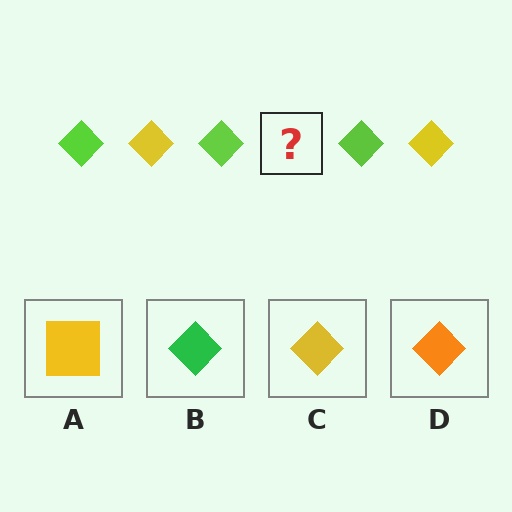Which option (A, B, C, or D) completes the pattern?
C.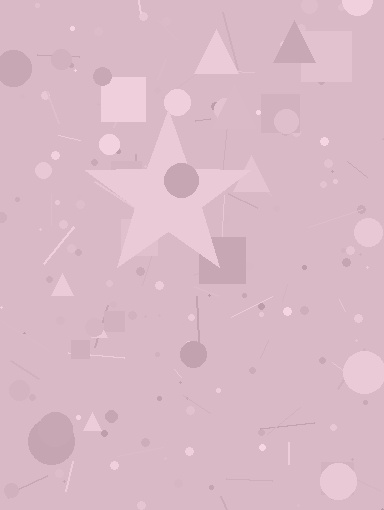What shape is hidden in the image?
A star is hidden in the image.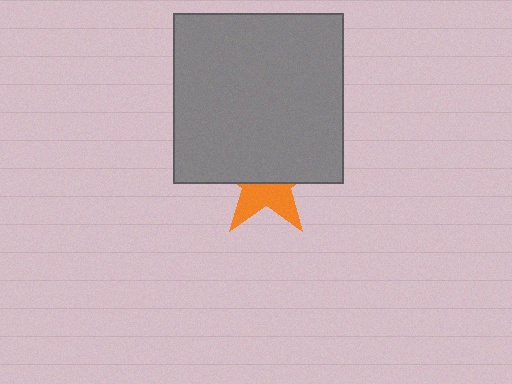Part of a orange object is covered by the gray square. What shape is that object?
It is a star.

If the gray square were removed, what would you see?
You would see the complete orange star.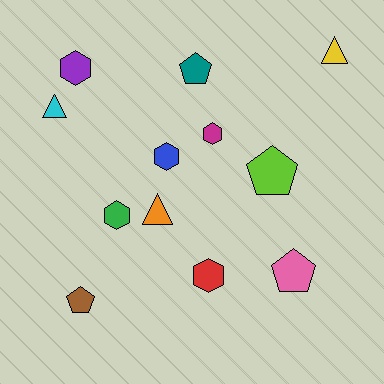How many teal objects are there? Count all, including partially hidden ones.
There is 1 teal object.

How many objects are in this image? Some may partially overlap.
There are 12 objects.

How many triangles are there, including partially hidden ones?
There are 3 triangles.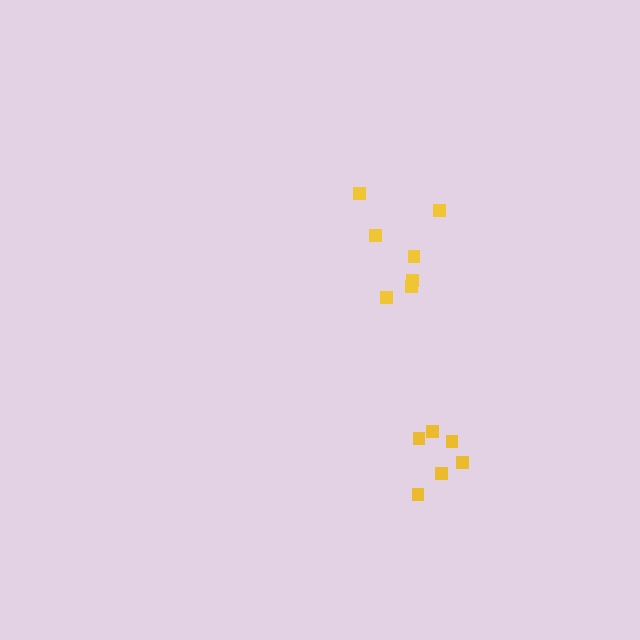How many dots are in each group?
Group 1: 6 dots, Group 2: 7 dots (13 total).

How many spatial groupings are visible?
There are 2 spatial groupings.